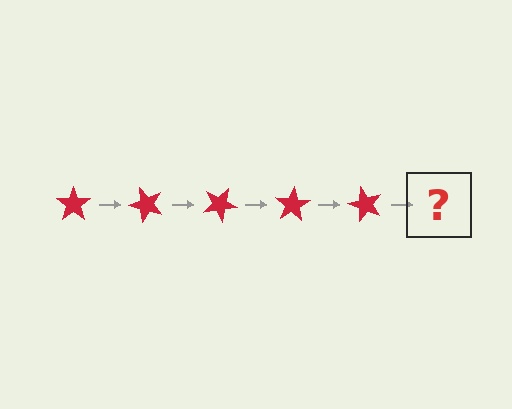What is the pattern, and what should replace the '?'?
The pattern is that the star rotates 50 degrees each step. The '?' should be a red star rotated 250 degrees.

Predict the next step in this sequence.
The next step is a red star rotated 250 degrees.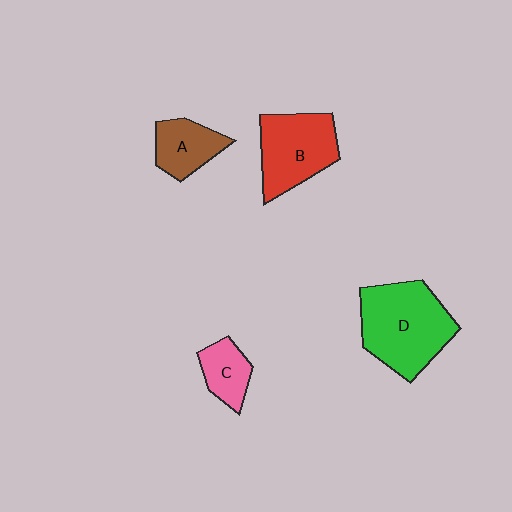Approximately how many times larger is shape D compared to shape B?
Approximately 1.3 times.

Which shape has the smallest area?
Shape C (pink).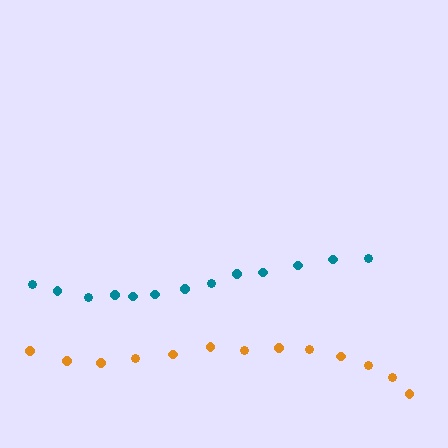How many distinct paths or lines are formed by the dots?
There are 2 distinct paths.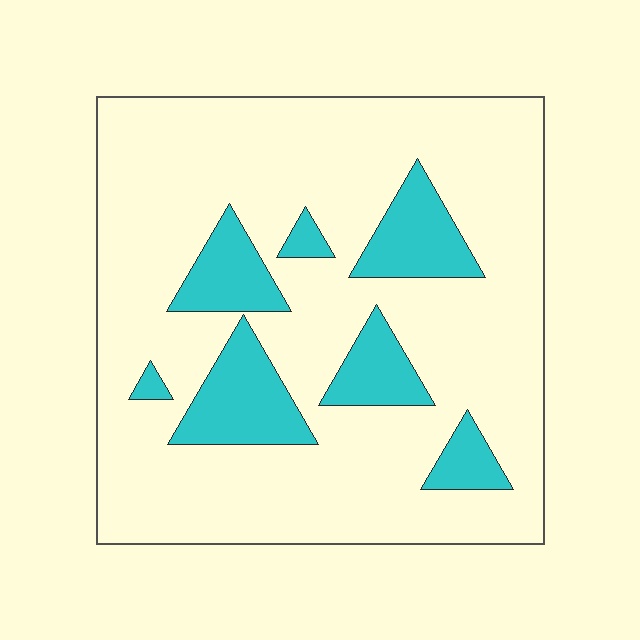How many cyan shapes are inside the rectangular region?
7.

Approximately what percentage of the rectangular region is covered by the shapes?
Approximately 20%.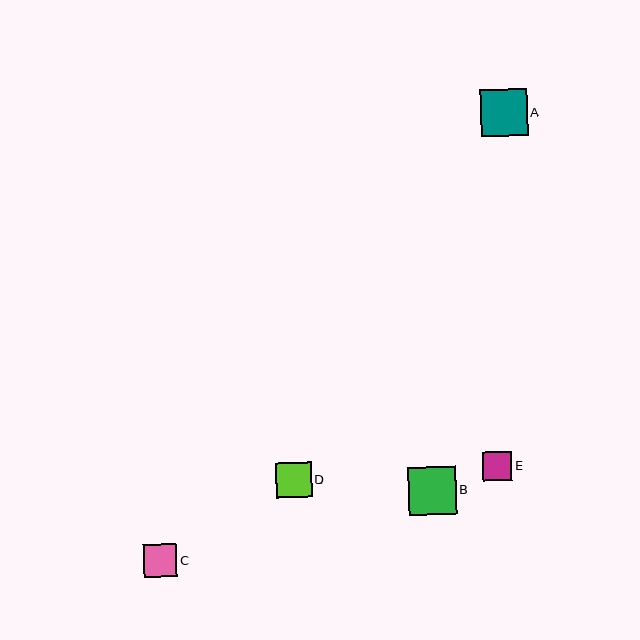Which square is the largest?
Square B is the largest with a size of approximately 48 pixels.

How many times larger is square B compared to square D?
Square B is approximately 1.3 times the size of square D.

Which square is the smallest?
Square E is the smallest with a size of approximately 30 pixels.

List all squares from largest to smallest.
From largest to smallest: B, A, D, C, E.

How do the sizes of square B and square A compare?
Square B and square A are approximately the same size.